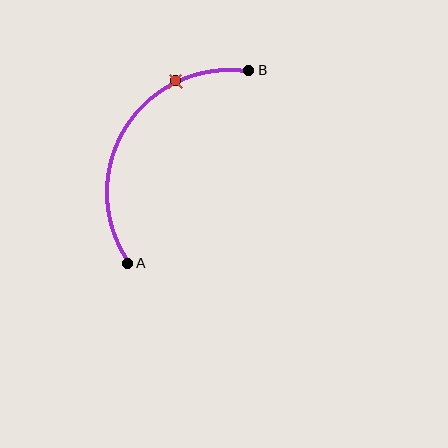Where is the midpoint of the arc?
The arc midpoint is the point on the curve farthest from the straight line joining A and B. It sits to the left of that line.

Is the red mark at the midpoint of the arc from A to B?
No. The red mark lies on the arc but is closer to endpoint B. The arc midpoint would be at the point on the curve equidistant along the arc from both A and B.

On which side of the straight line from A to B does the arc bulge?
The arc bulges to the left of the straight line connecting A and B.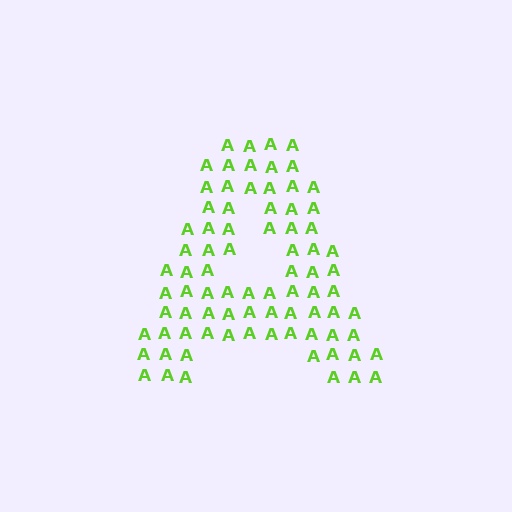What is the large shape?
The large shape is the letter A.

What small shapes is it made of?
It is made of small letter A's.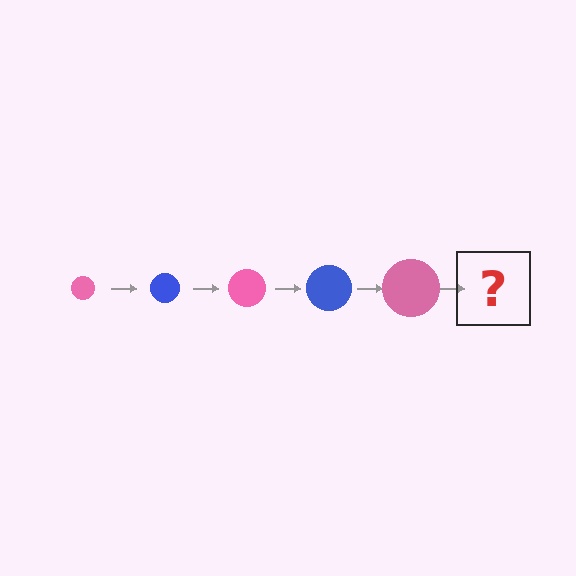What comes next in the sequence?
The next element should be a blue circle, larger than the previous one.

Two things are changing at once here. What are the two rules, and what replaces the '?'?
The two rules are that the circle grows larger each step and the color cycles through pink and blue. The '?' should be a blue circle, larger than the previous one.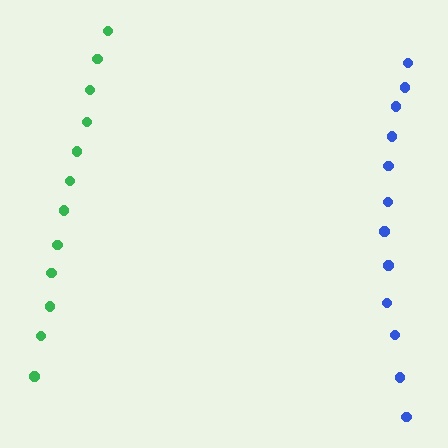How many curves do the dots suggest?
There are 2 distinct paths.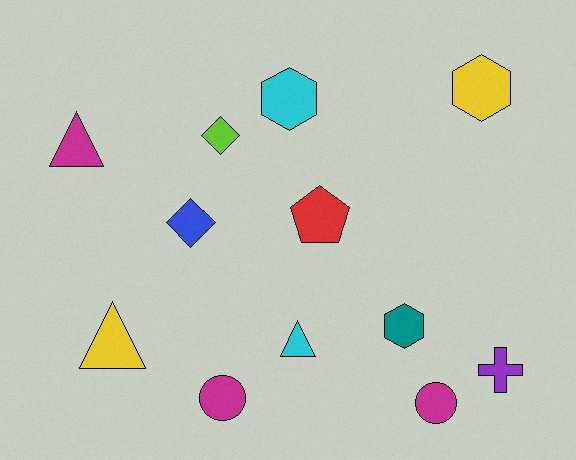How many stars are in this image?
There are no stars.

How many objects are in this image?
There are 12 objects.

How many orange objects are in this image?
There are no orange objects.